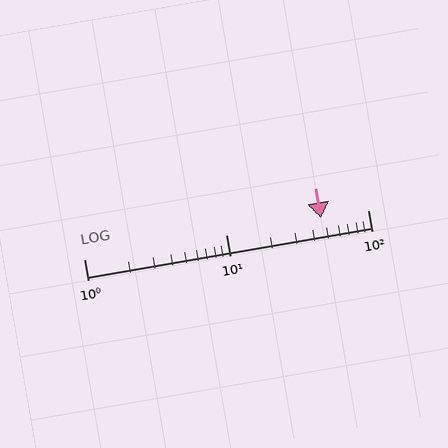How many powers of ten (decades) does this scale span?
The scale spans 2 decades, from 1 to 100.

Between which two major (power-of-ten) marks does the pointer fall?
The pointer is between 10 and 100.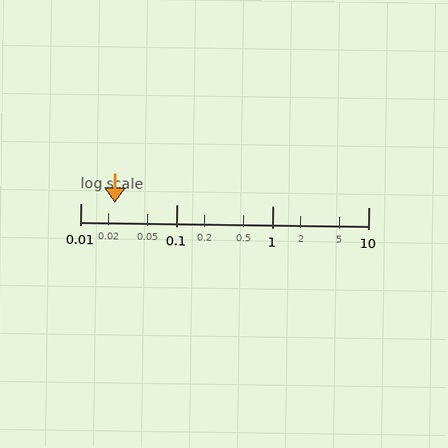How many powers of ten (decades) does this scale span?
The scale spans 3 decades, from 0.01 to 10.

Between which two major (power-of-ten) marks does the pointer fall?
The pointer is between 0.01 and 0.1.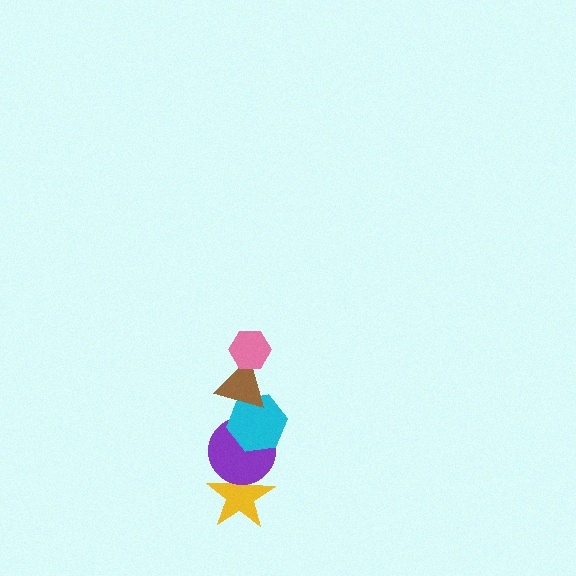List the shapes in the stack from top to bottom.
From top to bottom: the pink hexagon, the brown triangle, the cyan hexagon, the purple circle, the yellow star.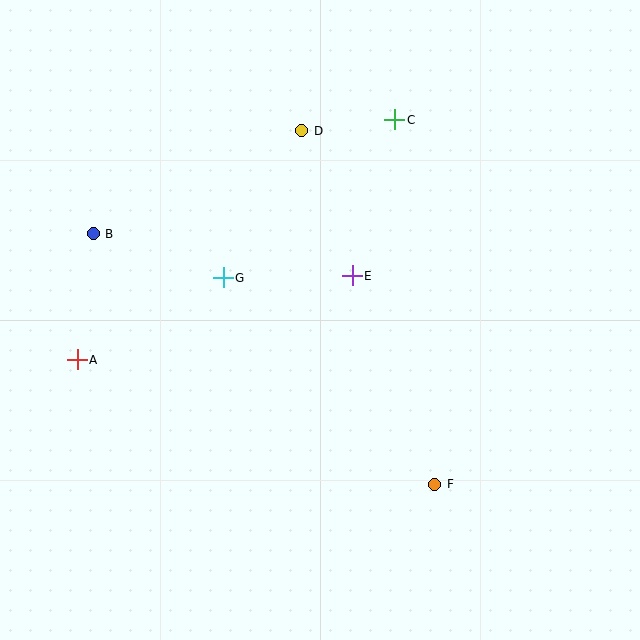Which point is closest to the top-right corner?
Point C is closest to the top-right corner.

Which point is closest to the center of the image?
Point E at (352, 276) is closest to the center.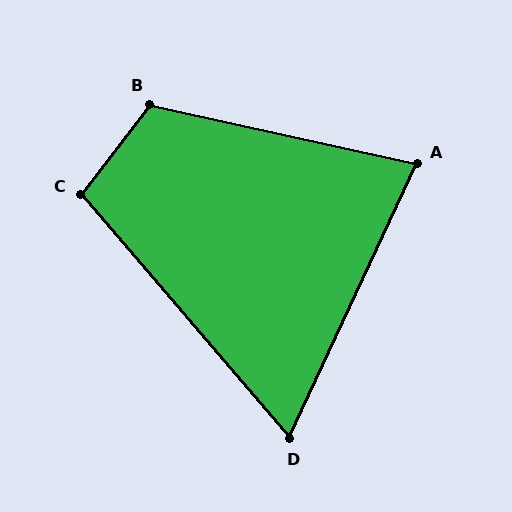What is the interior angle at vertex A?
Approximately 78 degrees (acute).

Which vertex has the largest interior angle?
B, at approximately 115 degrees.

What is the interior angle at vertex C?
Approximately 102 degrees (obtuse).